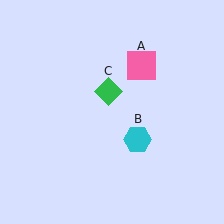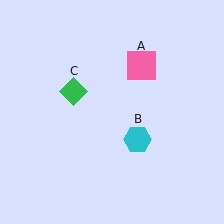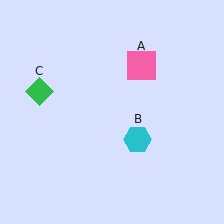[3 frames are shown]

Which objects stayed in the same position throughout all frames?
Pink square (object A) and cyan hexagon (object B) remained stationary.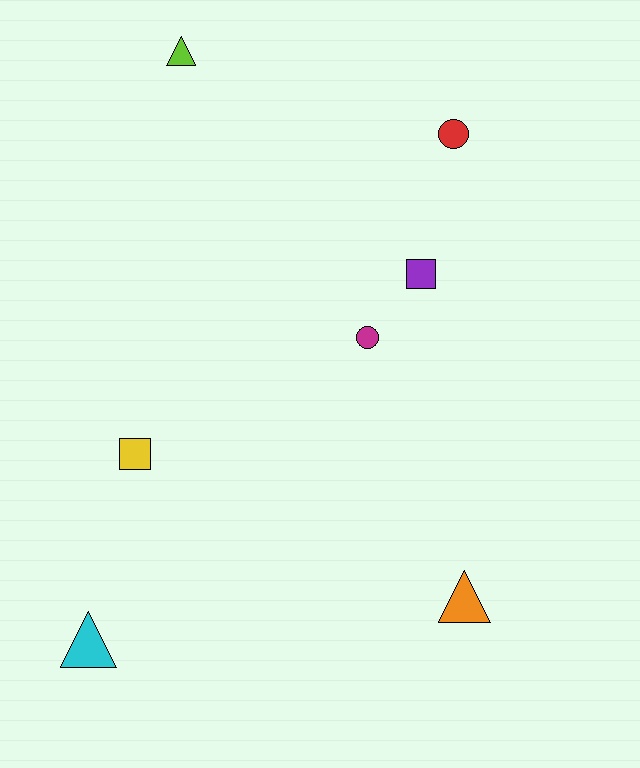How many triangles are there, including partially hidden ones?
There are 3 triangles.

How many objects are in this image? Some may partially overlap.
There are 7 objects.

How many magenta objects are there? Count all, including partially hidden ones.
There is 1 magenta object.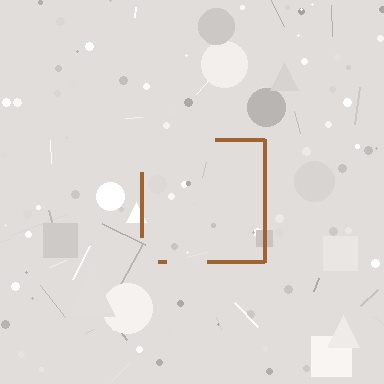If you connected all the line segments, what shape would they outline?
They would outline a square.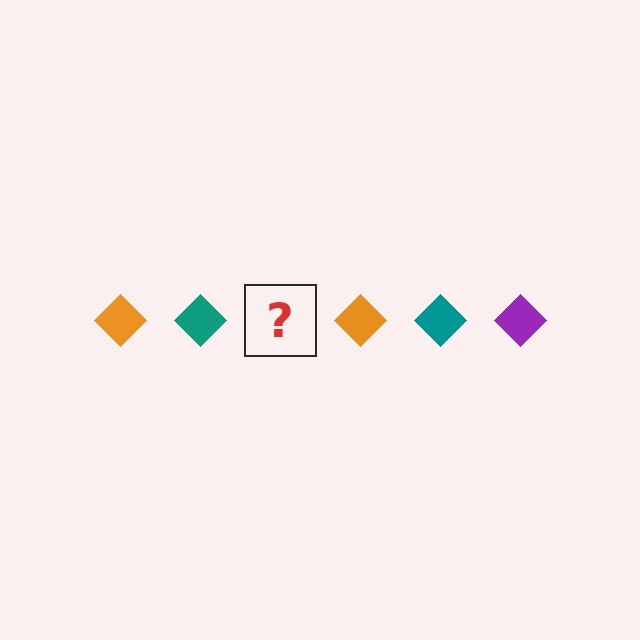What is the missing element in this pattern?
The missing element is a purple diamond.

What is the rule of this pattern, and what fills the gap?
The rule is that the pattern cycles through orange, teal, purple diamonds. The gap should be filled with a purple diamond.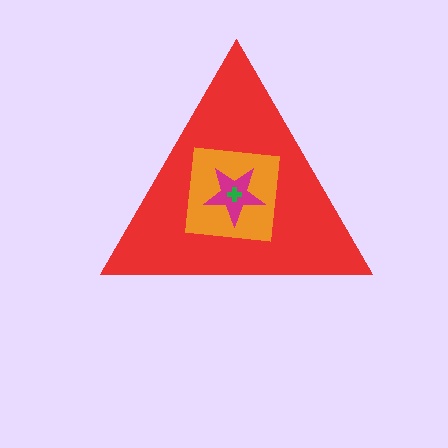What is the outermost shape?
The red triangle.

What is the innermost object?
The green cross.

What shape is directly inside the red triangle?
The orange square.